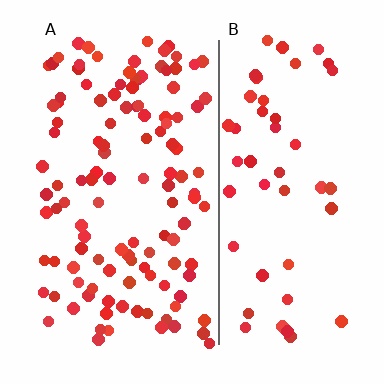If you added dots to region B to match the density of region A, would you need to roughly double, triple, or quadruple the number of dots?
Approximately double.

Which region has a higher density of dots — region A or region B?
A (the left).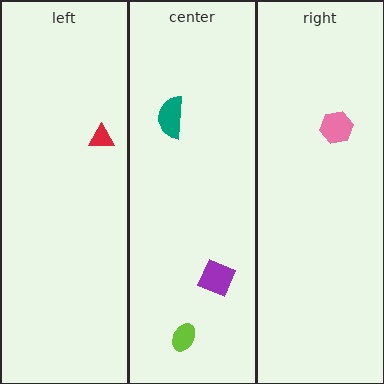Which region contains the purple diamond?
The center region.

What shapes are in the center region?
The purple diamond, the lime ellipse, the teal semicircle.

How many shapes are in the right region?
1.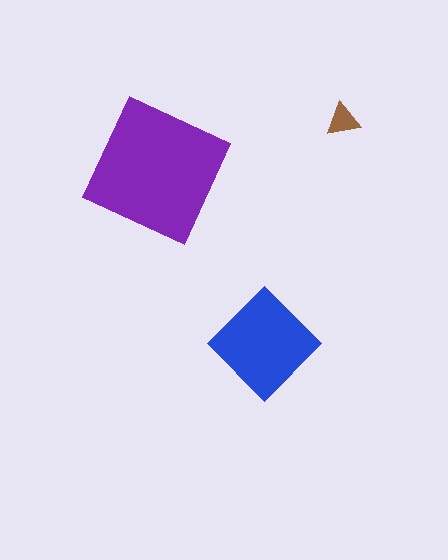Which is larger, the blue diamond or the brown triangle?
The blue diamond.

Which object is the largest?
The purple square.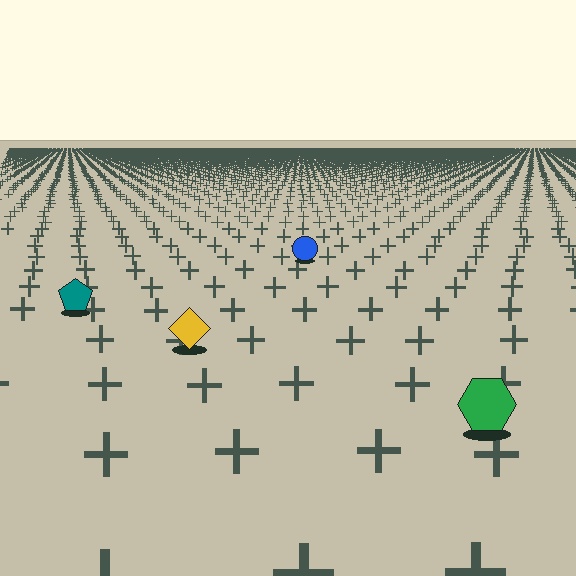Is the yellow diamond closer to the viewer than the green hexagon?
No. The green hexagon is closer — you can tell from the texture gradient: the ground texture is coarser near it.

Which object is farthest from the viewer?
The blue circle is farthest from the viewer. It appears smaller and the ground texture around it is denser.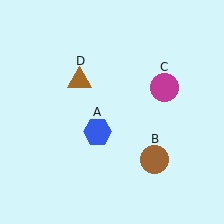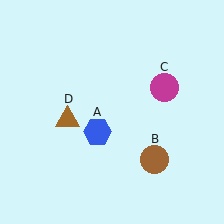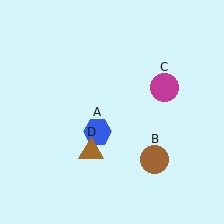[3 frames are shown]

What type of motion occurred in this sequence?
The brown triangle (object D) rotated counterclockwise around the center of the scene.